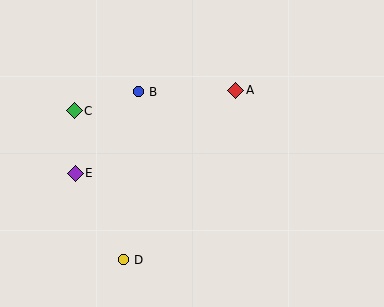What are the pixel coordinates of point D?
Point D is at (124, 260).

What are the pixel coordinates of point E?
Point E is at (75, 173).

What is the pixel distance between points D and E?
The distance between D and E is 100 pixels.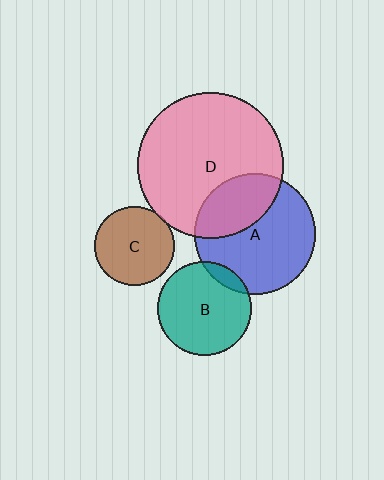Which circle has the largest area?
Circle D (pink).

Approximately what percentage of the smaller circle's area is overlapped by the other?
Approximately 10%.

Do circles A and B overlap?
Yes.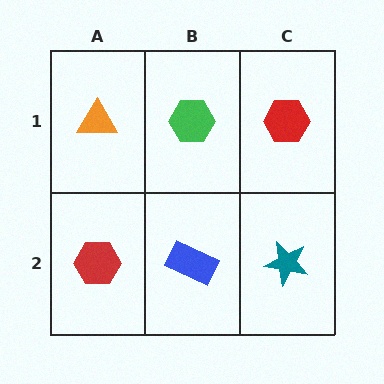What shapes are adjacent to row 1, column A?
A red hexagon (row 2, column A), a green hexagon (row 1, column B).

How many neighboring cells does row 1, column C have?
2.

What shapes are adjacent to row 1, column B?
A blue rectangle (row 2, column B), an orange triangle (row 1, column A), a red hexagon (row 1, column C).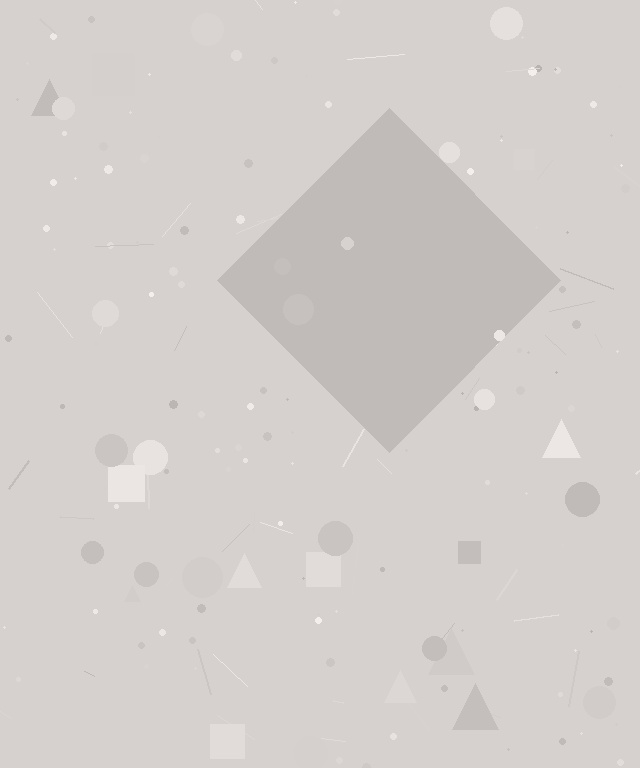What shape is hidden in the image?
A diamond is hidden in the image.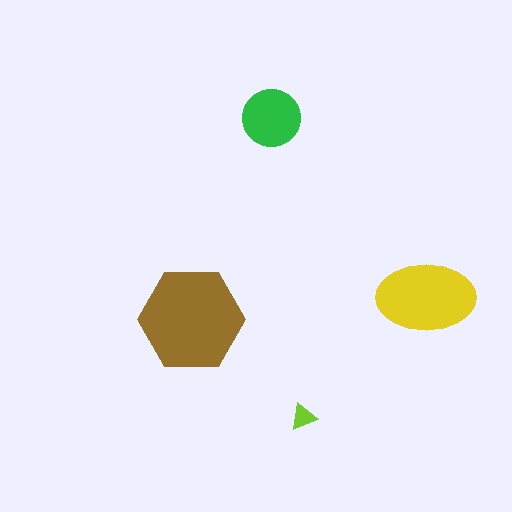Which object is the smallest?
The lime triangle.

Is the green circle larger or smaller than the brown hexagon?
Smaller.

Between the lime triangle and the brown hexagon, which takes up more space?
The brown hexagon.